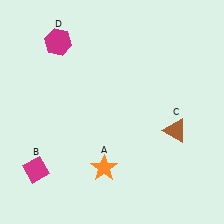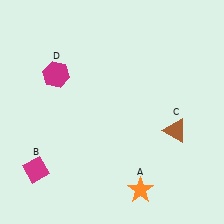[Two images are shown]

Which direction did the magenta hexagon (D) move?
The magenta hexagon (D) moved down.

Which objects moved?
The objects that moved are: the orange star (A), the magenta hexagon (D).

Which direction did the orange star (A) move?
The orange star (A) moved right.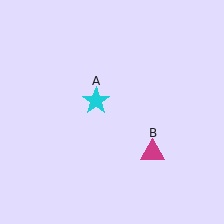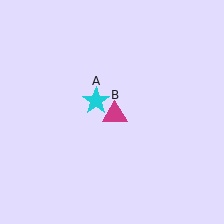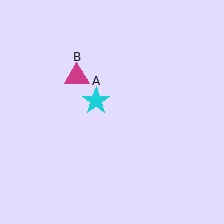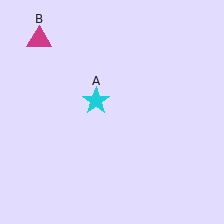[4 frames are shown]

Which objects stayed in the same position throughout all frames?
Cyan star (object A) remained stationary.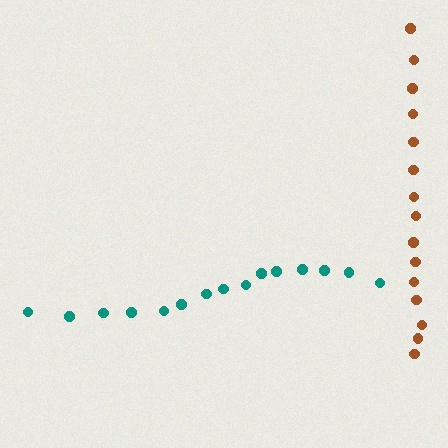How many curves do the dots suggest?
There are 2 distinct paths.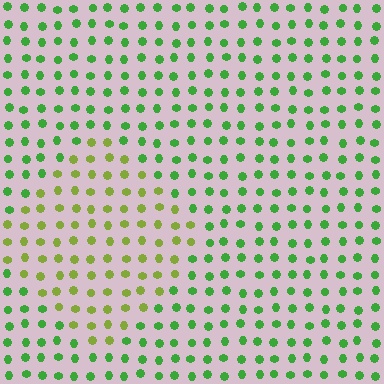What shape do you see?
I see a diamond.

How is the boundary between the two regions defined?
The boundary is defined purely by a slight shift in hue (about 38 degrees). Spacing, size, and orientation are identical on both sides.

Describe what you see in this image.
The image is filled with small green elements in a uniform arrangement. A diamond-shaped region is visible where the elements are tinted to a slightly different hue, forming a subtle color boundary.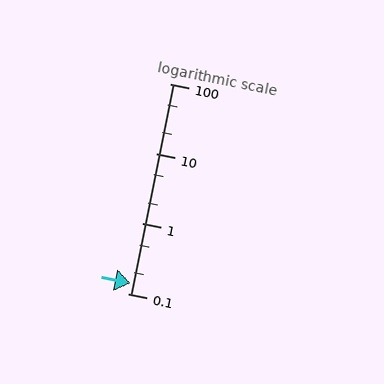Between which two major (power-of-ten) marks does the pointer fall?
The pointer is between 0.1 and 1.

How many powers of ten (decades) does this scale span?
The scale spans 3 decades, from 0.1 to 100.